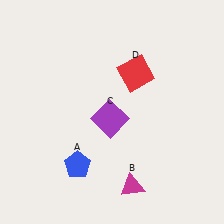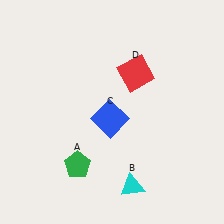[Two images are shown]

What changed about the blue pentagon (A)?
In Image 1, A is blue. In Image 2, it changed to green.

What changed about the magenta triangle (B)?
In Image 1, B is magenta. In Image 2, it changed to cyan.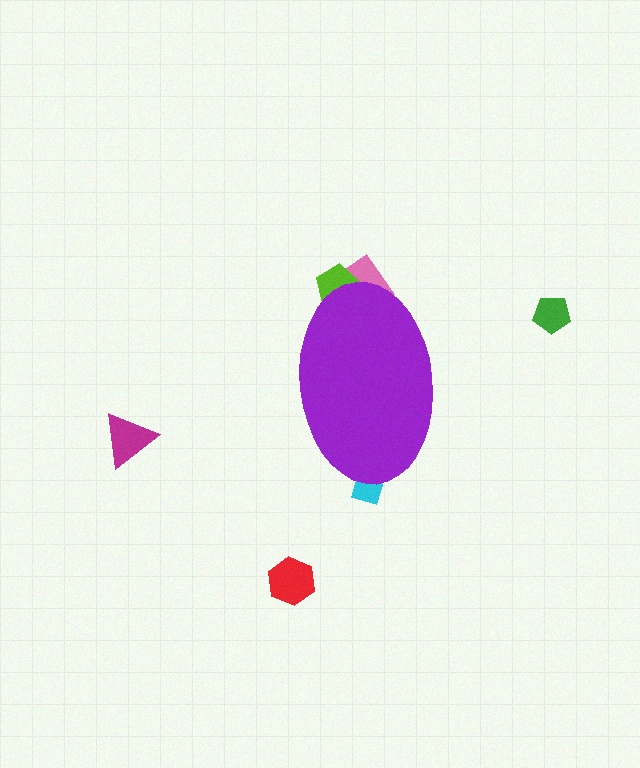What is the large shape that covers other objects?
A purple ellipse.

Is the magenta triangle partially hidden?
No, the magenta triangle is fully visible.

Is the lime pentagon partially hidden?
Yes, the lime pentagon is partially hidden behind the purple ellipse.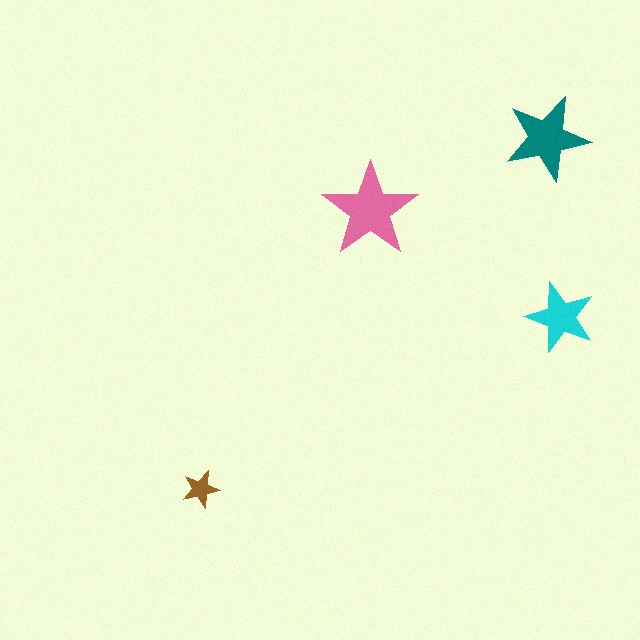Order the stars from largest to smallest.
the pink one, the teal one, the cyan one, the brown one.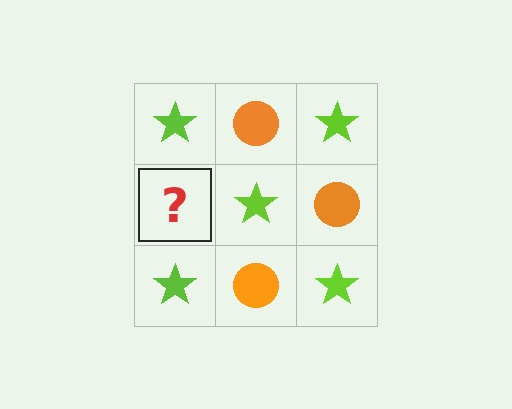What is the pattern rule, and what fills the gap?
The rule is that it alternates lime star and orange circle in a checkerboard pattern. The gap should be filled with an orange circle.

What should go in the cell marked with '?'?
The missing cell should contain an orange circle.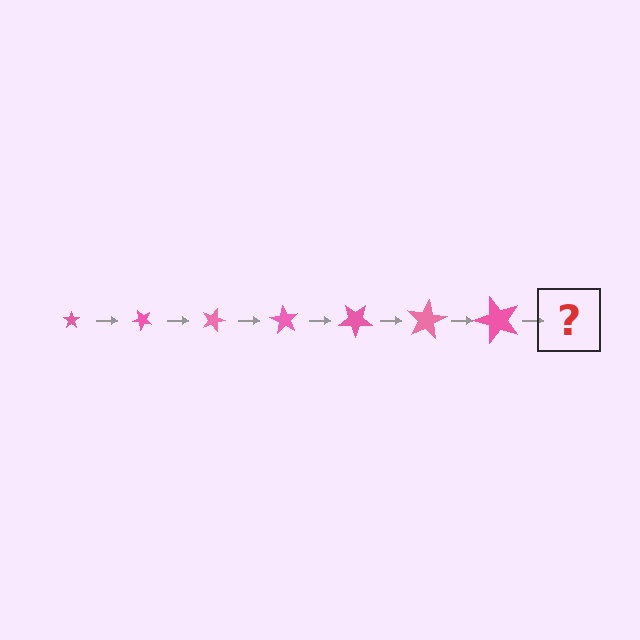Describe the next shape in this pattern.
It should be a star, larger than the previous one and rotated 315 degrees from the start.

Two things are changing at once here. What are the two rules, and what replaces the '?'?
The two rules are that the star grows larger each step and it rotates 45 degrees each step. The '?' should be a star, larger than the previous one and rotated 315 degrees from the start.